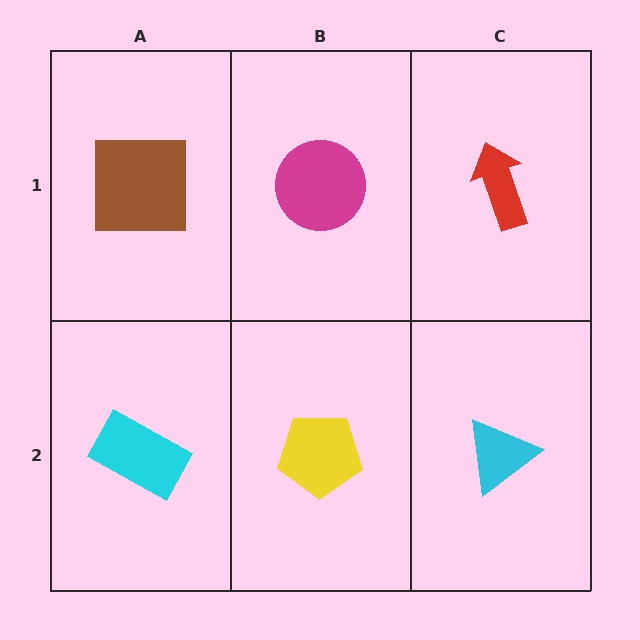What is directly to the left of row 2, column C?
A yellow pentagon.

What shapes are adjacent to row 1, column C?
A cyan triangle (row 2, column C), a magenta circle (row 1, column B).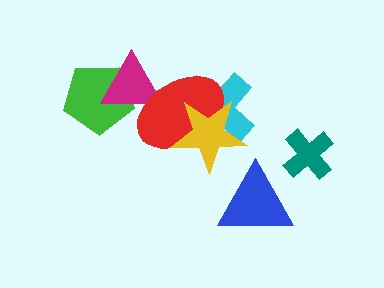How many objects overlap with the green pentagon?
1 object overlaps with the green pentagon.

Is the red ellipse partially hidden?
Yes, it is partially covered by another shape.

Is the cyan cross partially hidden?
Yes, it is partially covered by another shape.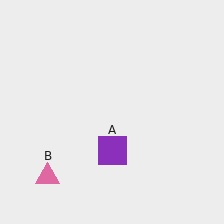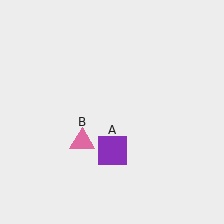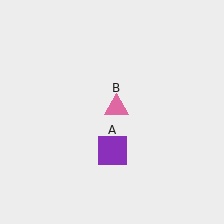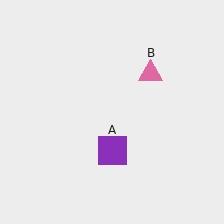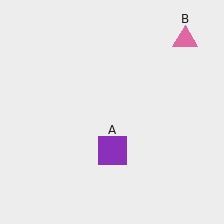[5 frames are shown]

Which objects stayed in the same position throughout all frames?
Purple square (object A) remained stationary.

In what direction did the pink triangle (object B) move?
The pink triangle (object B) moved up and to the right.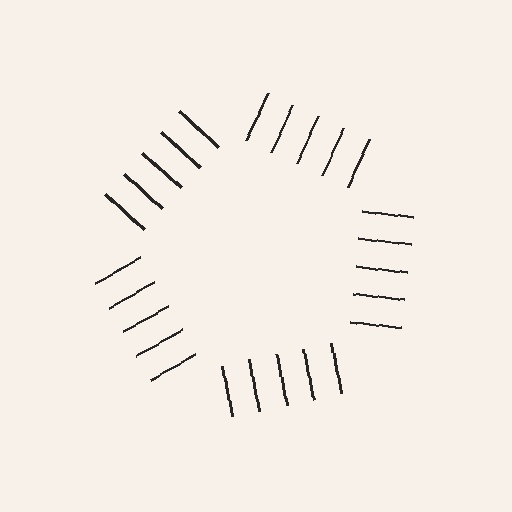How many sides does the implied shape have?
5 sides — the line-ends trace a pentagon.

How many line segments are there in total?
25 — 5 along each of the 5 edges.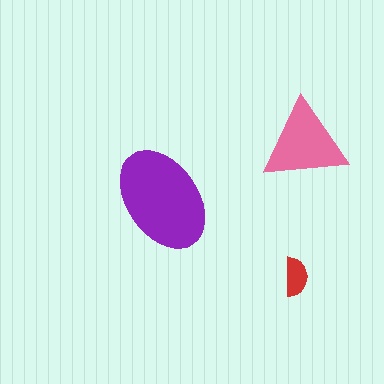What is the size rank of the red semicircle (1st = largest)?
3rd.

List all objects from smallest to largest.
The red semicircle, the pink triangle, the purple ellipse.